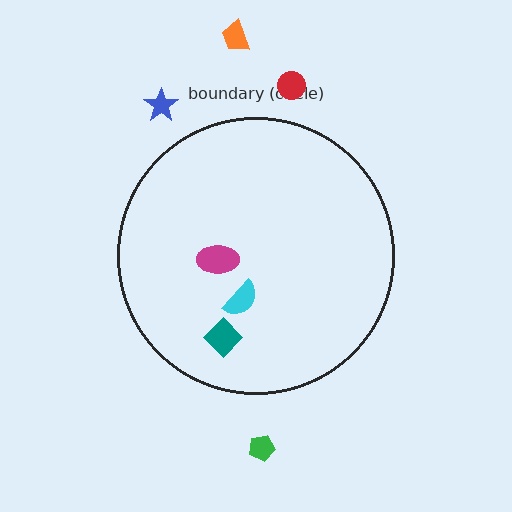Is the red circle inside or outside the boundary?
Outside.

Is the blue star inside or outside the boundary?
Outside.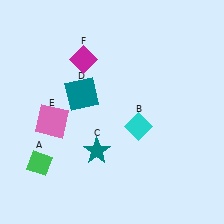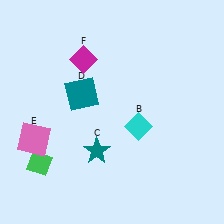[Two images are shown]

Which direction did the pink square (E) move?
The pink square (E) moved down.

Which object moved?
The pink square (E) moved down.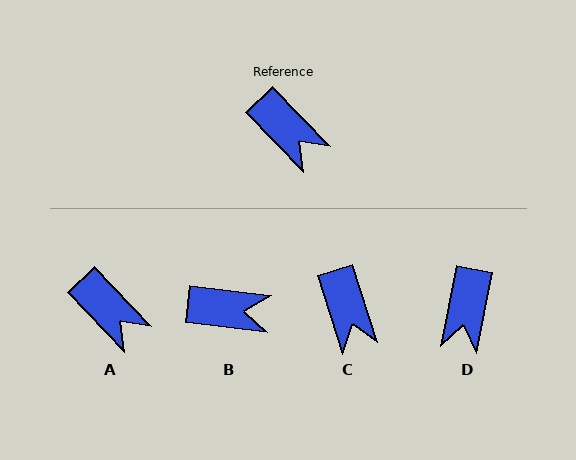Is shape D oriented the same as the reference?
No, it is off by about 55 degrees.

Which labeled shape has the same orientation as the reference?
A.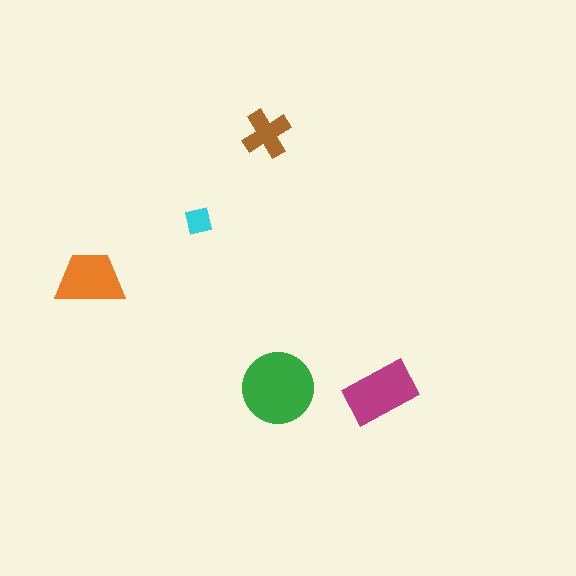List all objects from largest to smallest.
The green circle, the magenta rectangle, the orange trapezoid, the brown cross, the cyan square.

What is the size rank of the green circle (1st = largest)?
1st.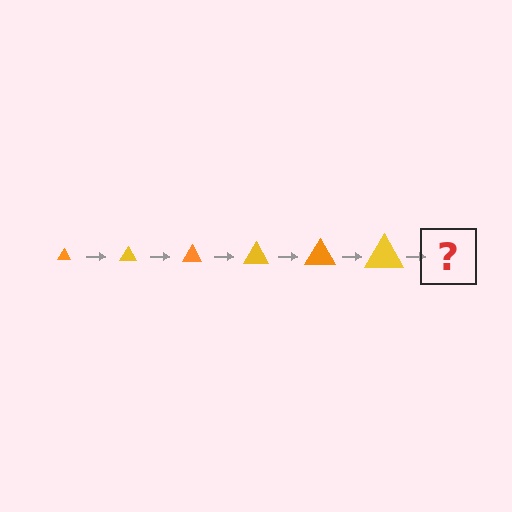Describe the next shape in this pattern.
It should be an orange triangle, larger than the previous one.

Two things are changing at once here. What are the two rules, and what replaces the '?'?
The two rules are that the triangle grows larger each step and the color cycles through orange and yellow. The '?' should be an orange triangle, larger than the previous one.